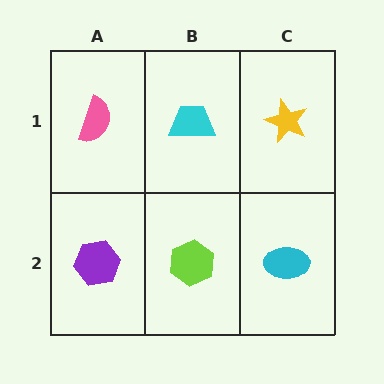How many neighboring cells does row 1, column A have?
2.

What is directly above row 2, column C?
A yellow star.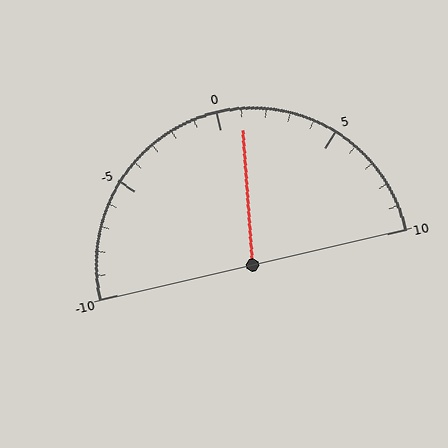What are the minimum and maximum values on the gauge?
The gauge ranges from -10 to 10.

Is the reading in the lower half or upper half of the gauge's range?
The reading is in the upper half of the range (-10 to 10).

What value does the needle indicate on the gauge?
The needle indicates approximately 1.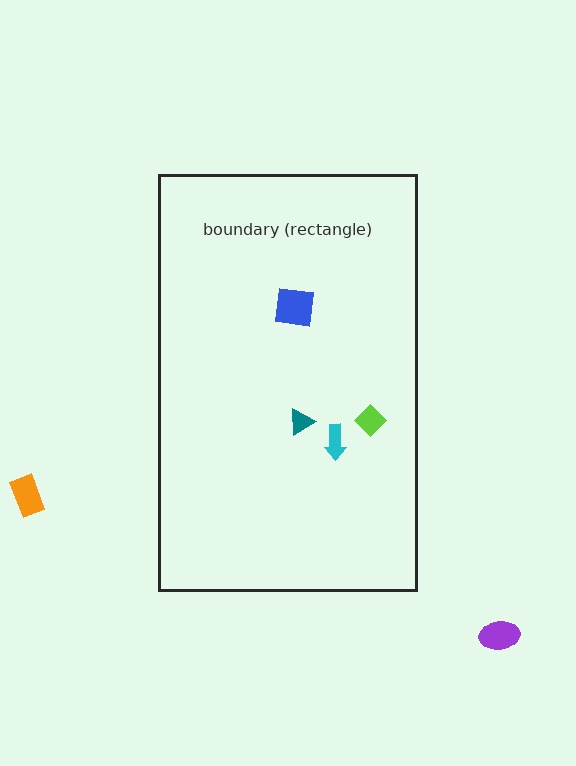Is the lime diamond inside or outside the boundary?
Inside.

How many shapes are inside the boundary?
4 inside, 2 outside.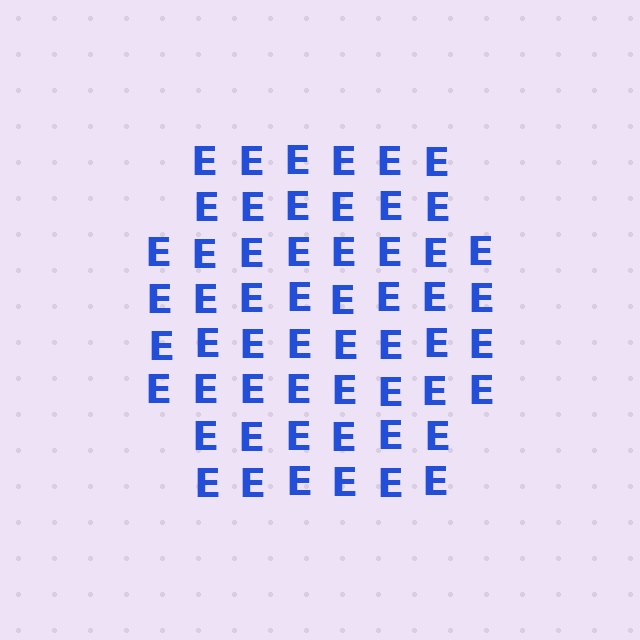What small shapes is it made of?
It is made of small letter E's.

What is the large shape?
The large shape is a hexagon.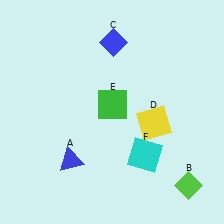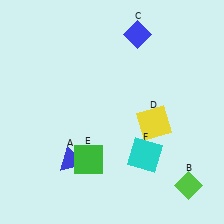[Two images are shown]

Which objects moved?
The objects that moved are: the blue diamond (C), the green square (E).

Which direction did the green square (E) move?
The green square (E) moved down.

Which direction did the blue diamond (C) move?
The blue diamond (C) moved right.